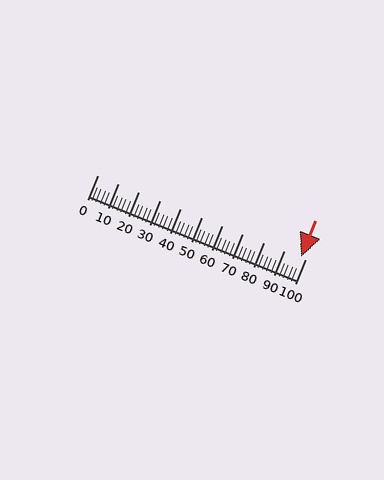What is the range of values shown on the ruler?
The ruler shows values from 0 to 100.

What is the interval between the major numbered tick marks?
The major tick marks are spaced 10 units apart.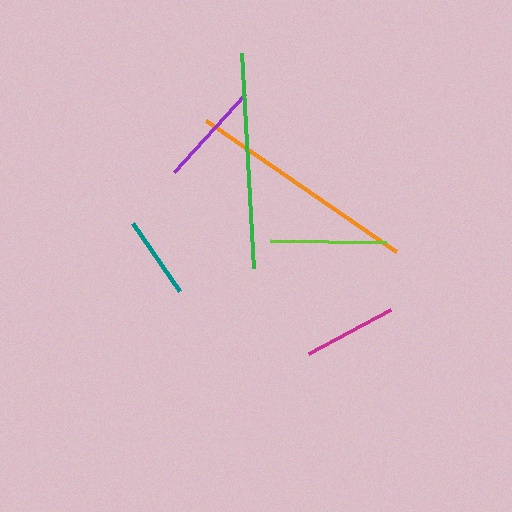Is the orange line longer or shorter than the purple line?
The orange line is longer than the purple line.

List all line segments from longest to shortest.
From longest to shortest: orange, green, lime, purple, magenta, teal.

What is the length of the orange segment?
The orange segment is approximately 231 pixels long.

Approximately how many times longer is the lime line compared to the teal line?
The lime line is approximately 1.4 times the length of the teal line.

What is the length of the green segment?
The green segment is approximately 215 pixels long.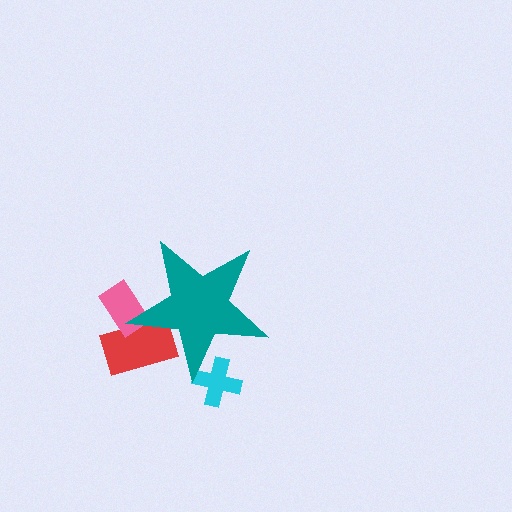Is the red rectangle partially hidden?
Yes, the red rectangle is partially hidden behind the teal star.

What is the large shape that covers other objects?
A teal star.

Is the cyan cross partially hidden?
Yes, the cyan cross is partially hidden behind the teal star.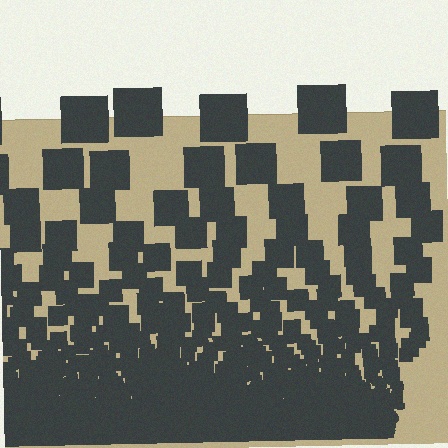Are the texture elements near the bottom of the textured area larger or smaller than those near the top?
Smaller. The gradient is inverted — elements near the bottom are smaller and denser.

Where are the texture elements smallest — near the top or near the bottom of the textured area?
Near the bottom.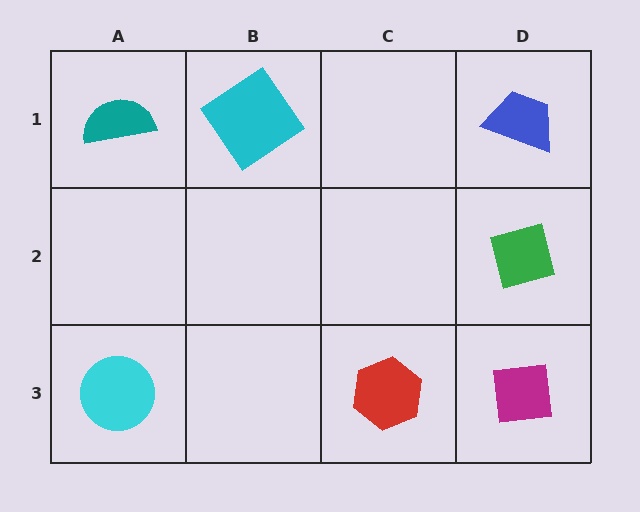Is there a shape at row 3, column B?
No, that cell is empty.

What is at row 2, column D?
A green square.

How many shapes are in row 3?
3 shapes.